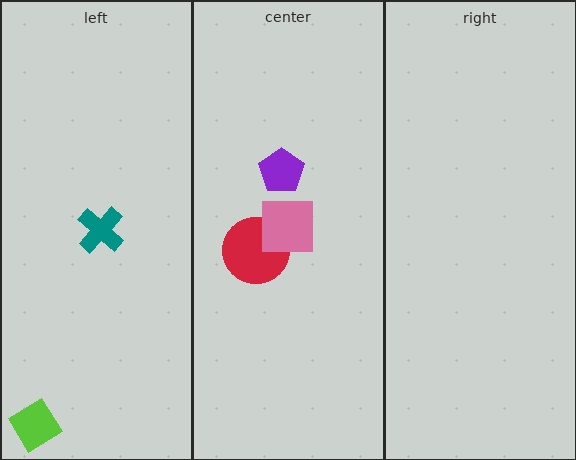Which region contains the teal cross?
The left region.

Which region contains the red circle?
The center region.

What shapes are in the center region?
The red circle, the pink square, the purple pentagon.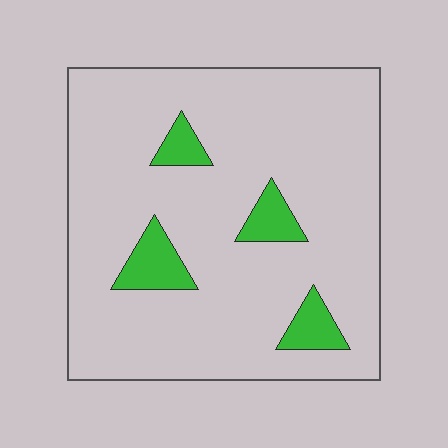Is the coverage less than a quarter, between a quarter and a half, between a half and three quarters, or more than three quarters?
Less than a quarter.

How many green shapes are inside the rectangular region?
4.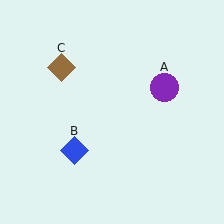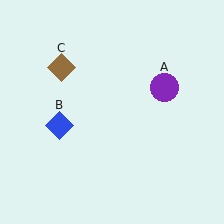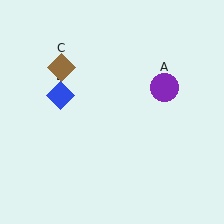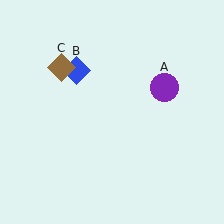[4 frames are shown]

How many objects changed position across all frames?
1 object changed position: blue diamond (object B).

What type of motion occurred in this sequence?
The blue diamond (object B) rotated clockwise around the center of the scene.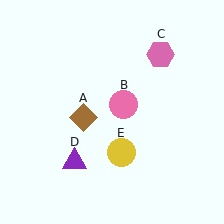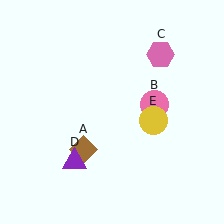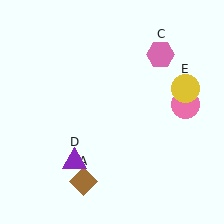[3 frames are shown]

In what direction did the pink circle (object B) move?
The pink circle (object B) moved right.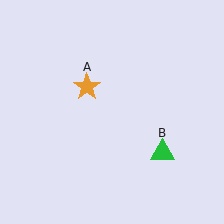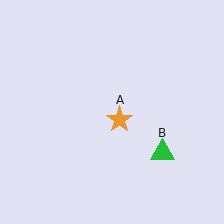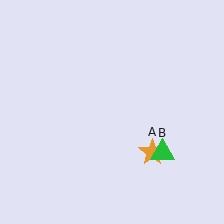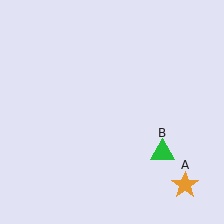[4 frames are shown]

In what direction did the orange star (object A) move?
The orange star (object A) moved down and to the right.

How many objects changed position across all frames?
1 object changed position: orange star (object A).